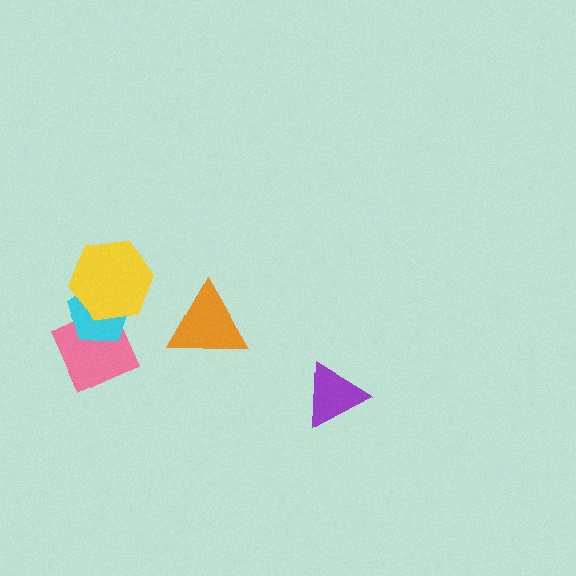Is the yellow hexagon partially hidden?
No, no other shape covers it.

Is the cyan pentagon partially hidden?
Yes, it is partially covered by another shape.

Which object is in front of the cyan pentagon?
The yellow hexagon is in front of the cyan pentagon.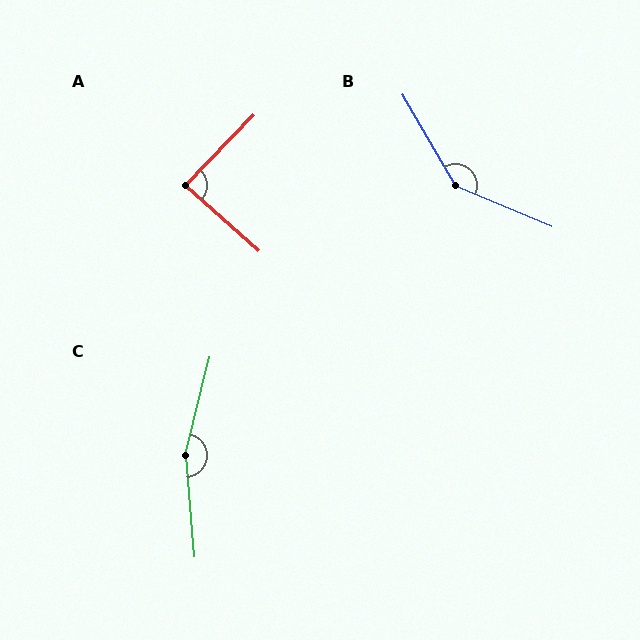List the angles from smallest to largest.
A (88°), B (143°), C (161°).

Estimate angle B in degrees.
Approximately 143 degrees.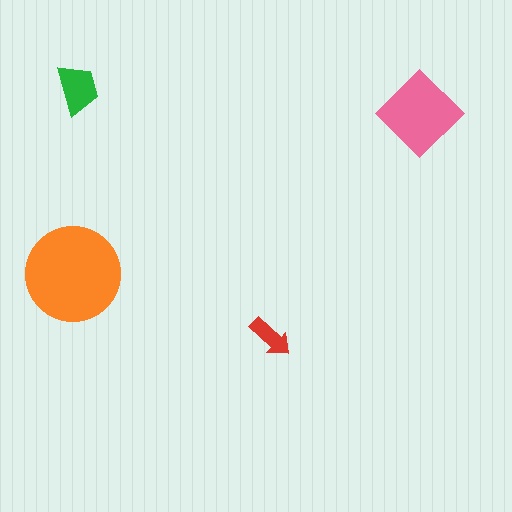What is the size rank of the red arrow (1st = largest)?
4th.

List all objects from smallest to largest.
The red arrow, the green trapezoid, the pink diamond, the orange circle.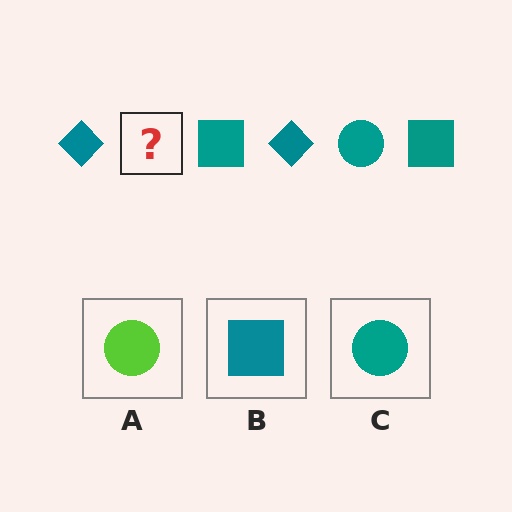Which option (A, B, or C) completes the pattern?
C.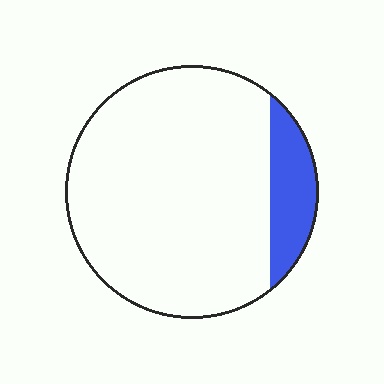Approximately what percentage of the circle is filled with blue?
Approximately 15%.